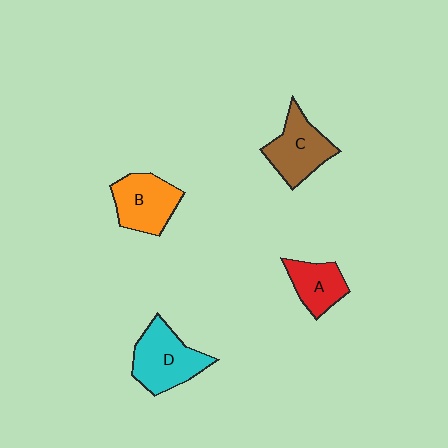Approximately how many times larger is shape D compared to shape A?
Approximately 1.5 times.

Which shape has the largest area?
Shape D (cyan).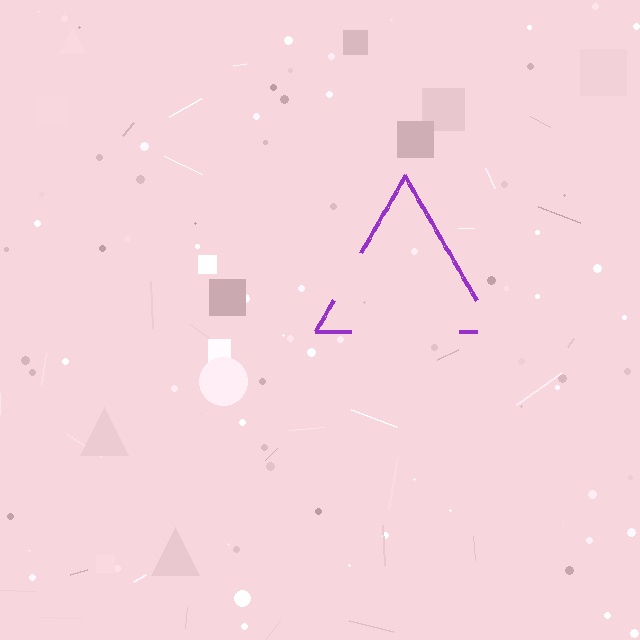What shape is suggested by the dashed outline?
The dashed outline suggests a triangle.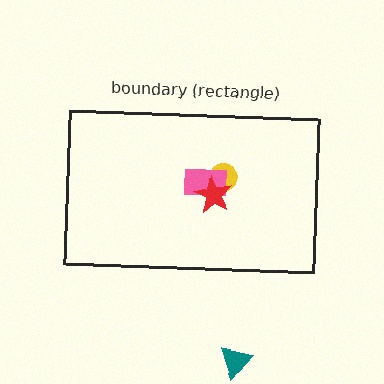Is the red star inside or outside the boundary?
Inside.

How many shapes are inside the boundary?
3 inside, 1 outside.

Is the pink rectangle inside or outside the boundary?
Inside.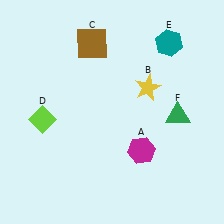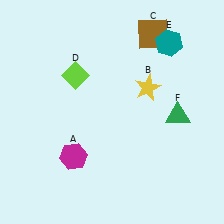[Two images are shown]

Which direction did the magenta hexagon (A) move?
The magenta hexagon (A) moved left.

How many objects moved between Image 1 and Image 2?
3 objects moved between the two images.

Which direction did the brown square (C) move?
The brown square (C) moved right.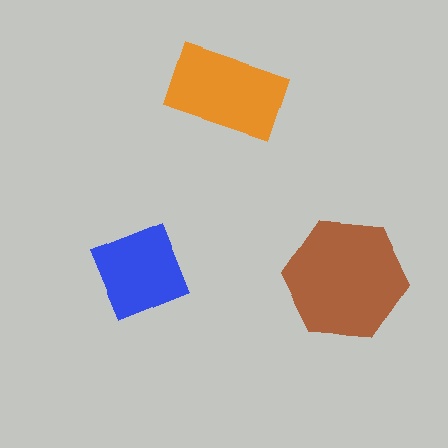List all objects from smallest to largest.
The blue square, the orange rectangle, the brown hexagon.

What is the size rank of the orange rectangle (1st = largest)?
2nd.